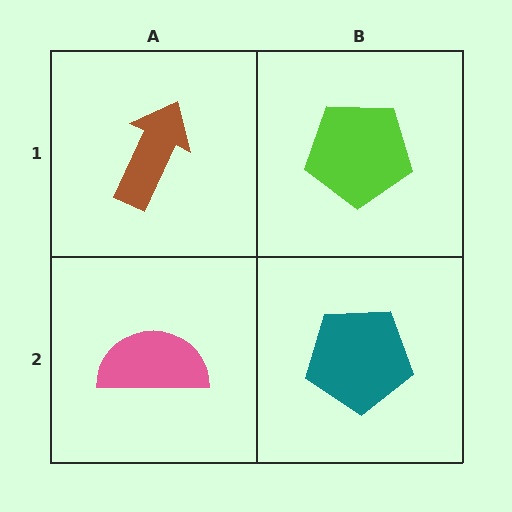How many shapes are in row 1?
2 shapes.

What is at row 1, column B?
A lime pentagon.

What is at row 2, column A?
A pink semicircle.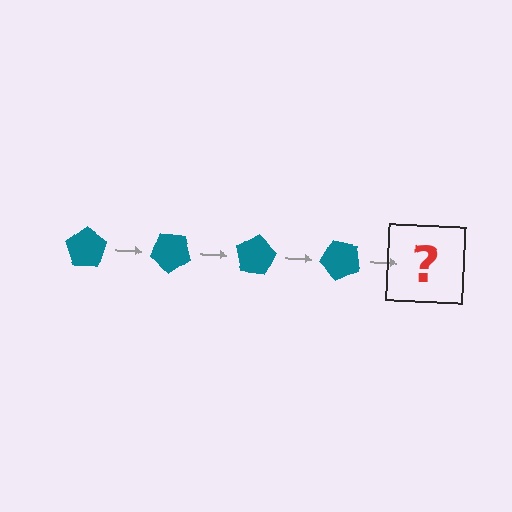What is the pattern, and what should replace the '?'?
The pattern is that the pentagon rotates 40 degrees each step. The '?' should be a teal pentagon rotated 160 degrees.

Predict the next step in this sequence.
The next step is a teal pentagon rotated 160 degrees.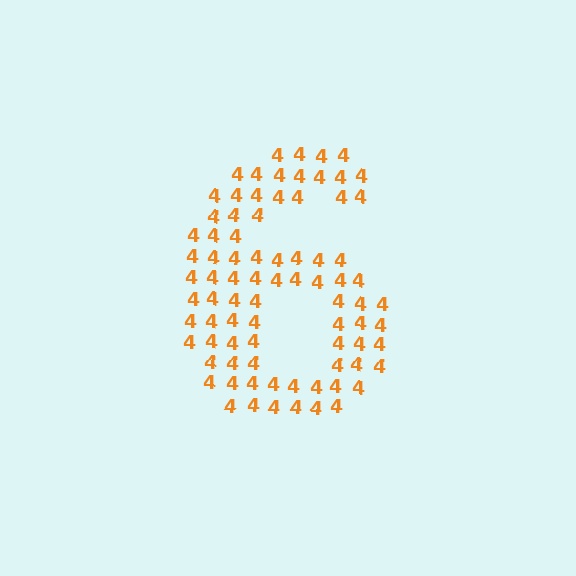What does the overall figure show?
The overall figure shows the digit 6.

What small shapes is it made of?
It is made of small digit 4's.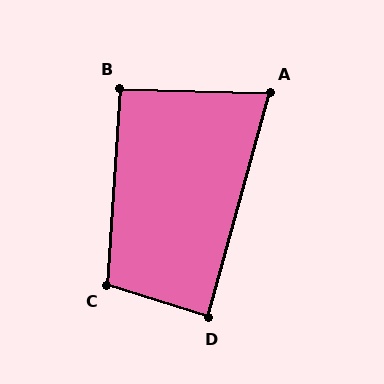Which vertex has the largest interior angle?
C, at approximately 104 degrees.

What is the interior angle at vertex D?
Approximately 88 degrees (approximately right).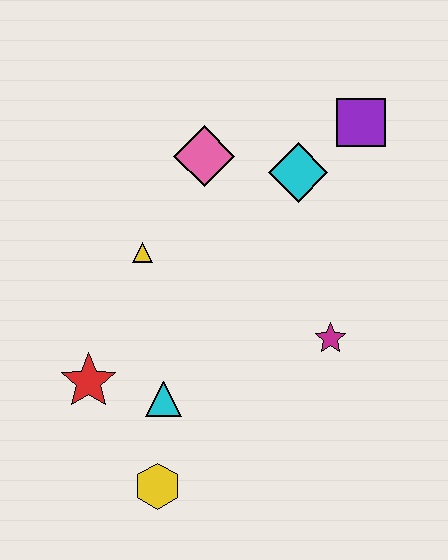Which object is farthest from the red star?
The purple square is farthest from the red star.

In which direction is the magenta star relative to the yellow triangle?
The magenta star is to the right of the yellow triangle.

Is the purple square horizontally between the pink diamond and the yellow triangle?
No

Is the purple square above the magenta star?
Yes